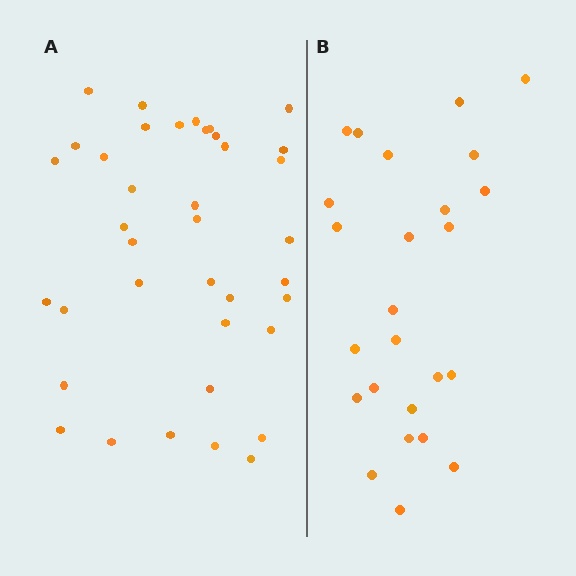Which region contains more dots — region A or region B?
Region A (the left region) has more dots.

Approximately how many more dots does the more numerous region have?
Region A has approximately 15 more dots than region B.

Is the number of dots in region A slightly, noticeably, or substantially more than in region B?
Region A has substantially more. The ratio is roughly 1.5 to 1.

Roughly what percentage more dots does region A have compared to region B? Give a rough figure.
About 50% more.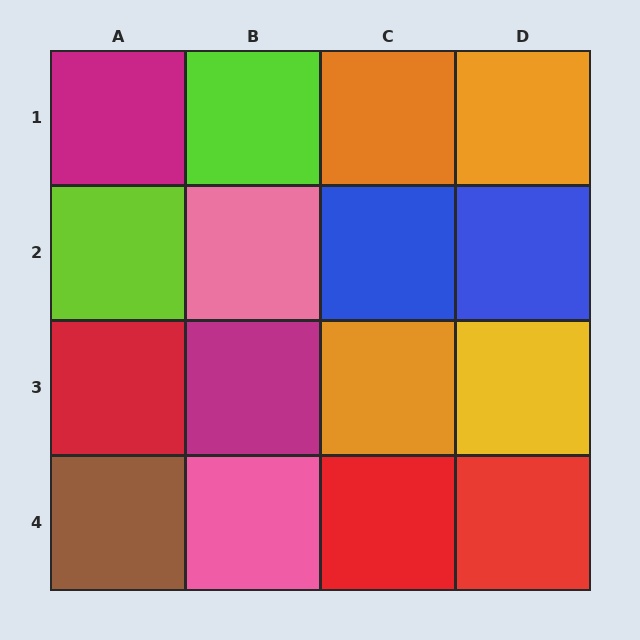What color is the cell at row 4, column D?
Red.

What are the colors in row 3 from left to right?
Red, magenta, orange, yellow.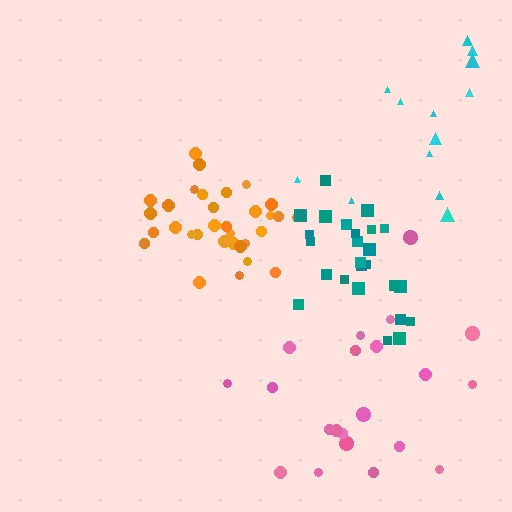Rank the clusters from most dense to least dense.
orange, teal, cyan, pink.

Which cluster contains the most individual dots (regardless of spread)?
Orange (33).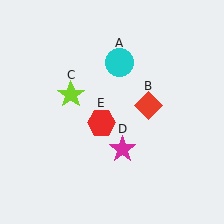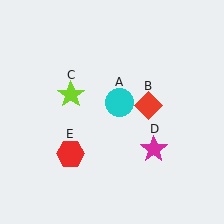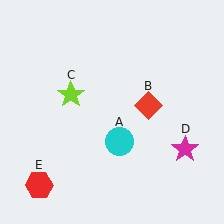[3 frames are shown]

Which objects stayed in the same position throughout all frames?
Red diamond (object B) and lime star (object C) remained stationary.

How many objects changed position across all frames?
3 objects changed position: cyan circle (object A), magenta star (object D), red hexagon (object E).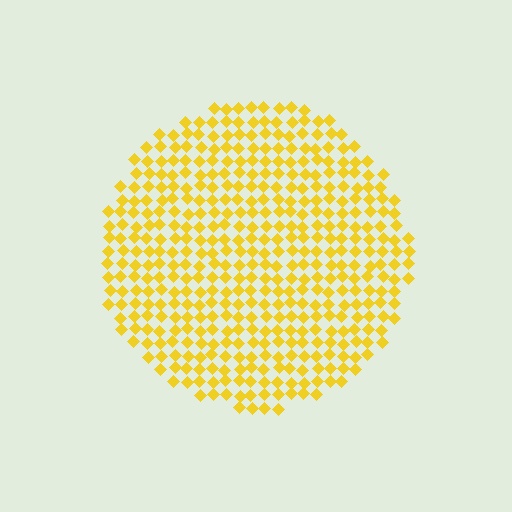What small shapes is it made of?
It is made of small diamonds.